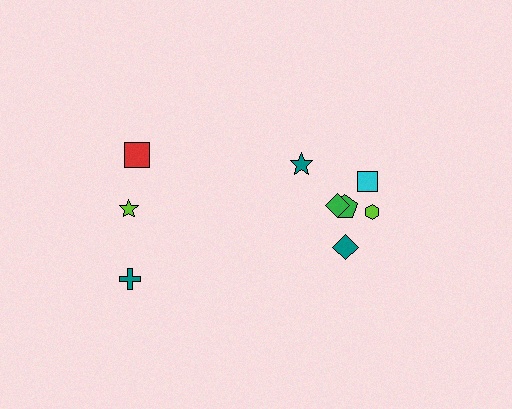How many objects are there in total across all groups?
There are 9 objects.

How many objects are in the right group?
There are 6 objects.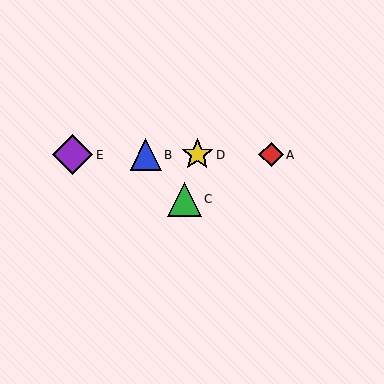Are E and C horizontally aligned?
No, E is at y≈155 and C is at y≈199.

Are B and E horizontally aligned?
Yes, both are at y≈155.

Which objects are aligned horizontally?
Objects A, B, D, E are aligned horizontally.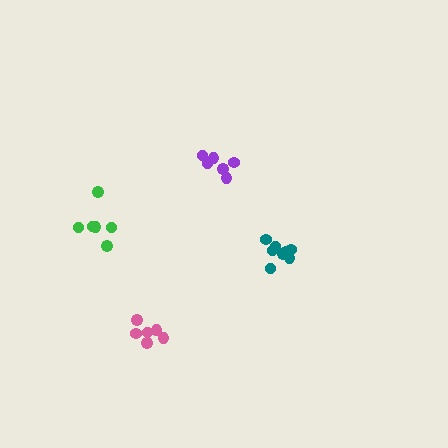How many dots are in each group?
Group 1: 6 dots, Group 2: 6 dots, Group 3: 8 dots, Group 4: 6 dots (26 total).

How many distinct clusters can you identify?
There are 4 distinct clusters.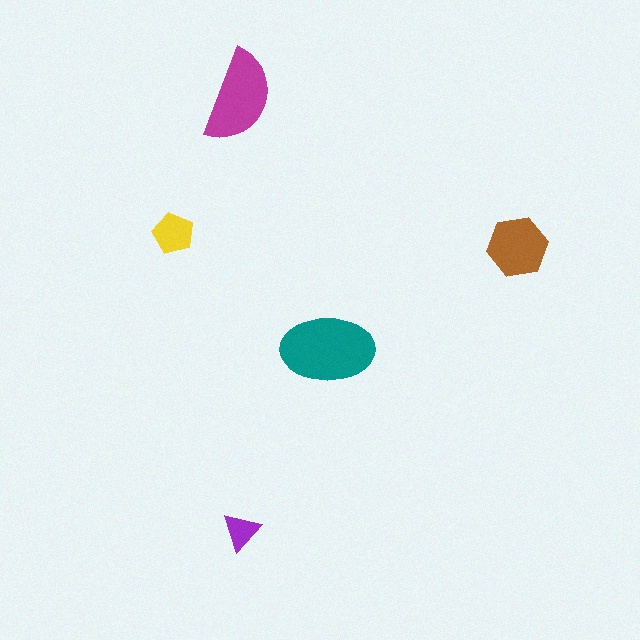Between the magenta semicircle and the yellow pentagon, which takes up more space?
The magenta semicircle.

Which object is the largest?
The teal ellipse.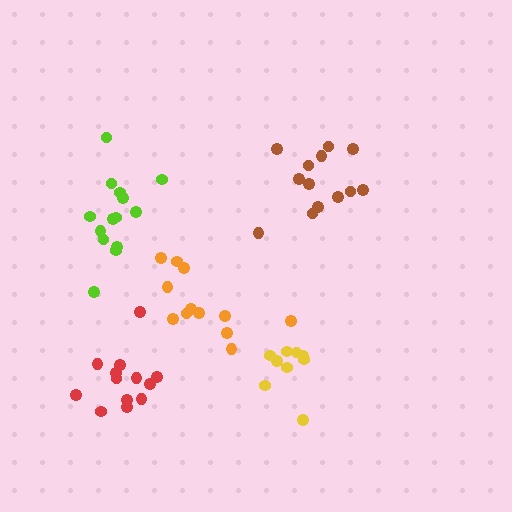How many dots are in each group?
Group 1: 13 dots, Group 2: 9 dots, Group 3: 12 dots, Group 4: 14 dots, Group 5: 13 dots (61 total).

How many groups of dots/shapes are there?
There are 5 groups.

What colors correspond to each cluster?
The clusters are colored: red, yellow, orange, lime, brown.